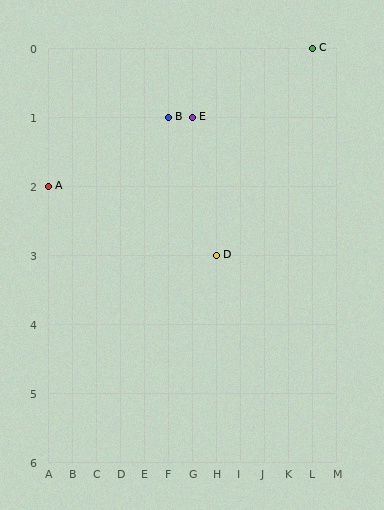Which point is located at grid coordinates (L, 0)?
Point C is at (L, 0).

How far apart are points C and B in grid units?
Points C and B are 6 columns and 1 row apart (about 6.1 grid units diagonally).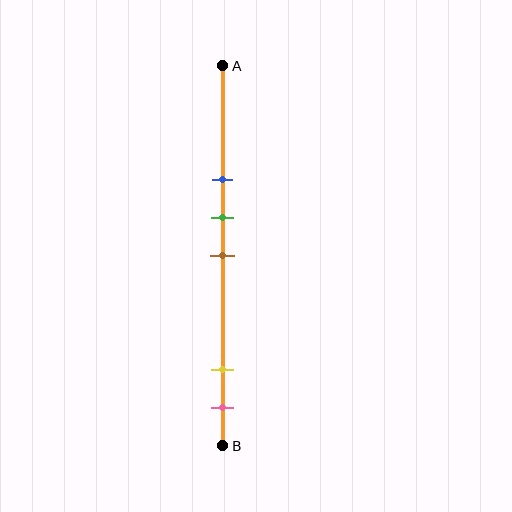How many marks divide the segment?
There are 5 marks dividing the segment.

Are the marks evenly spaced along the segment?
No, the marks are not evenly spaced.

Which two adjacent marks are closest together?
The green and brown marks are the closest adjacent pair.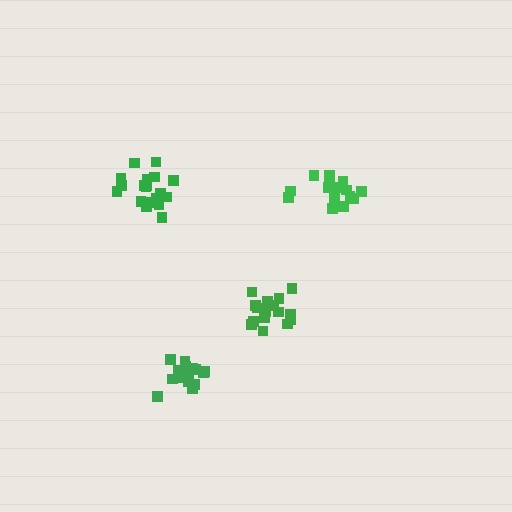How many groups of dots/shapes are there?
There are 4 groups.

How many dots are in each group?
Group 1: 18 dots, Group 2: 19 dots, Group 3: 16 dots, Group 4: 18 dots (71 total).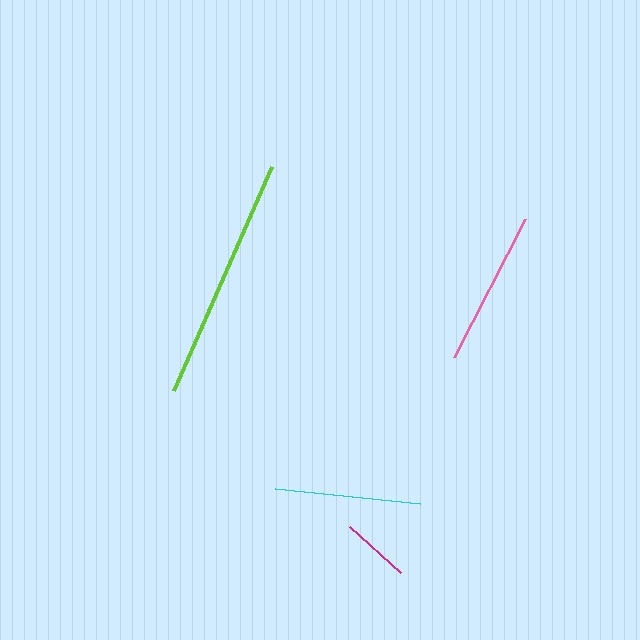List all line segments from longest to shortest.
From longest to shortest: lime, pink, cyan, magenta.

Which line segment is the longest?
The lime line is the longest at approximately 244 pixels.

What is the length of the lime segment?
The lime segment is approximately 244 pixels long.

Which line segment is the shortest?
The magenta line is the shortest at approximately 68 pixels.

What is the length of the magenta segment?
The magenta segment is approximately 68 pixels long.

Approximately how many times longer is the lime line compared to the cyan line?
The lime line is approximately 1.7 times the length of the cyan line.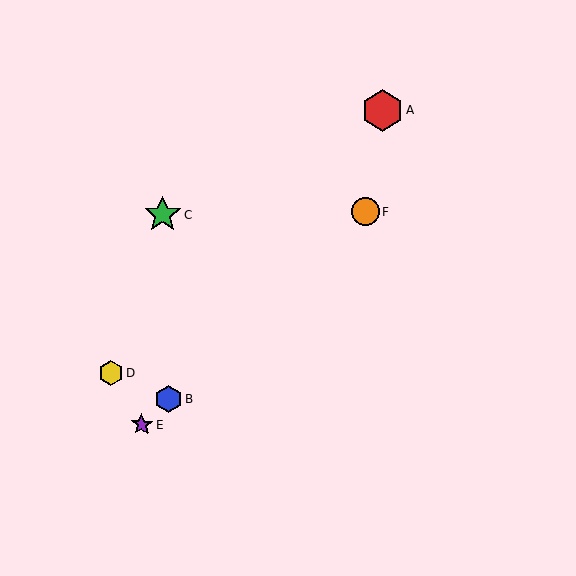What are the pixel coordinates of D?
Object D is at (111, 373).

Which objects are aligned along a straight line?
Objects B, E, F are aligned along a straight line.